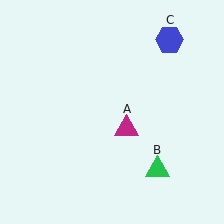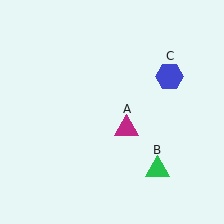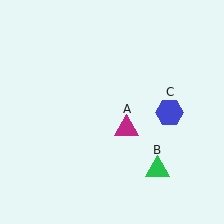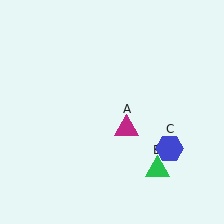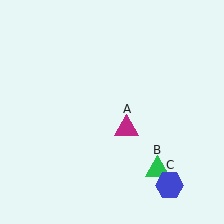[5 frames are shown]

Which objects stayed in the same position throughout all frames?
Magenta triangle (object A) and green triangle (object B) remained stationary.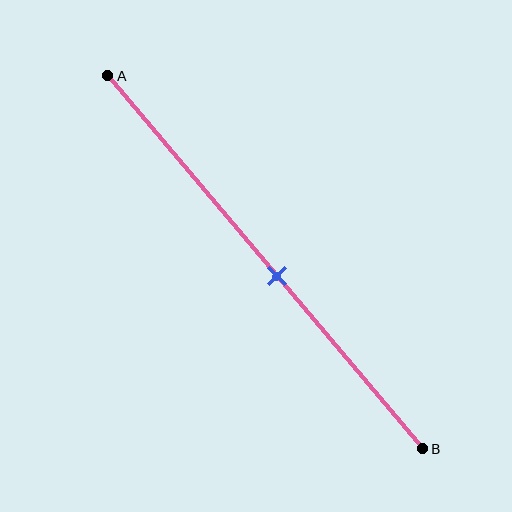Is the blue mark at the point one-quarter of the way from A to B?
No, the mark is at about 55% from A, not at the 25% one-quarter point.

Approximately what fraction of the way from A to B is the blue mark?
The blue mark is approximately 55% of the way from A to B.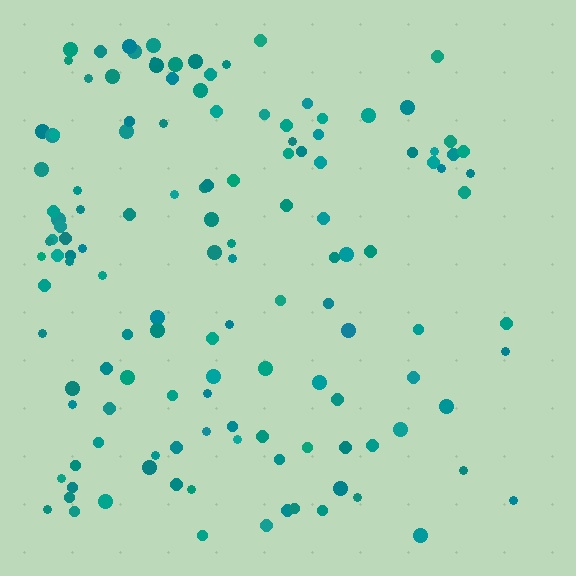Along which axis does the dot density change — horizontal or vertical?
Horizontal.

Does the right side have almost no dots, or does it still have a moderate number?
Still a moderate number, just noticeably fewer than the left.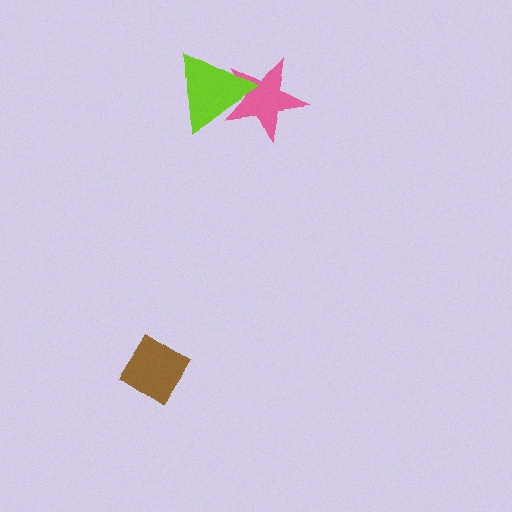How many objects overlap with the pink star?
1 object overlaps with the pink star.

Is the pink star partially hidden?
Yes, it is partially covered by another shape.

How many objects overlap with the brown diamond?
0 objects overlap with the brown diamond.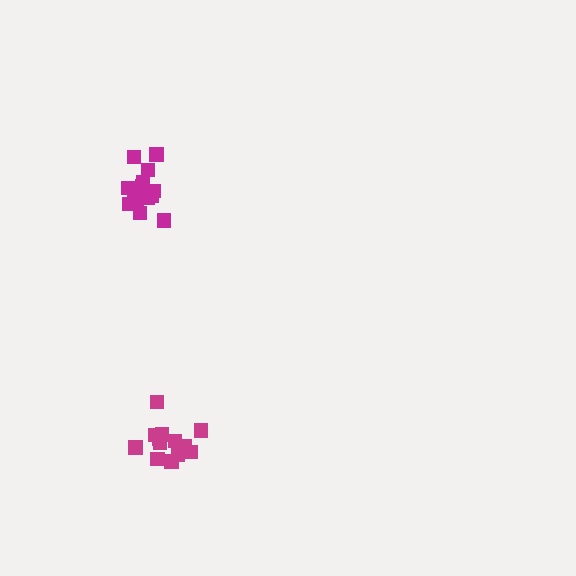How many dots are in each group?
Group 1: 16 dots, Group 2: 13 dots (29 total).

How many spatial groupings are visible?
There are 2 spatial groupings.